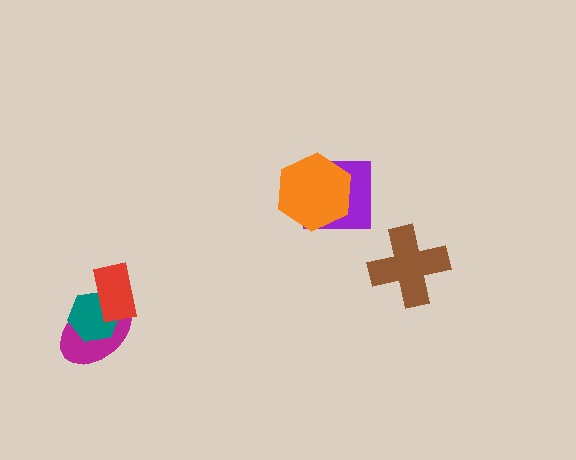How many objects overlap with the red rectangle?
2 objects overlap with the red rectangle.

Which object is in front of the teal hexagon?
The red rectangle is in front of the teal hexagon.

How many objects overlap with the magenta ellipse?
2 objects overlap with the magenta ellipse.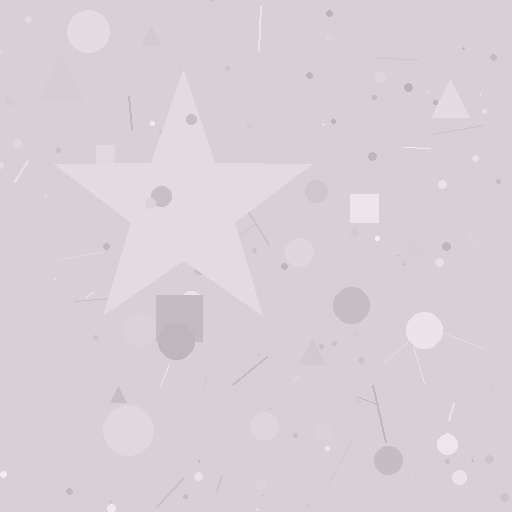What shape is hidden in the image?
A star is hidden in the image.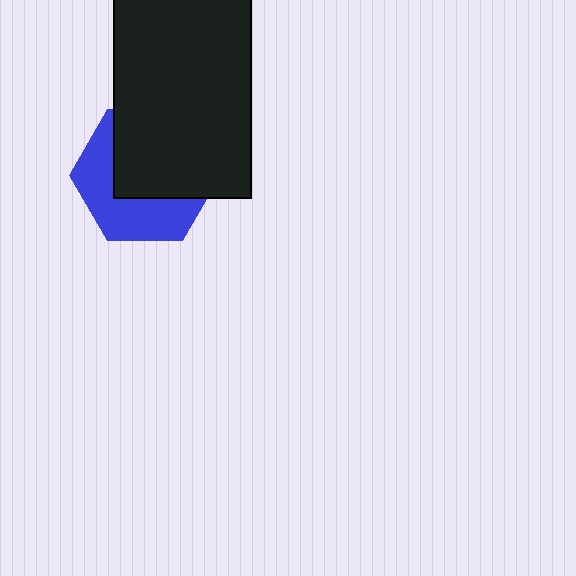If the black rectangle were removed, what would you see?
You would see the complete blue hexagon.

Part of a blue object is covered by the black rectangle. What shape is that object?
It is a hexagon.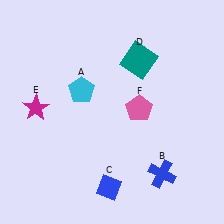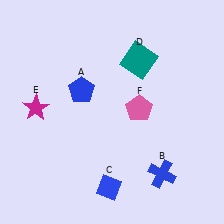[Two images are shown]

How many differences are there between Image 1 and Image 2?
There is 1 difference between the two images.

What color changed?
The pentagon (A) changed from cyan in Image 1 to blue in Image 2.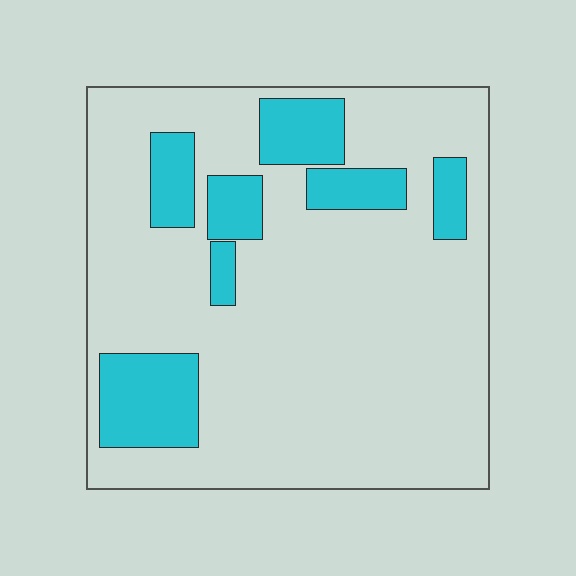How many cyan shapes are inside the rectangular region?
7.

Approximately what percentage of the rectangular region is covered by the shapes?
Approximately 20%.